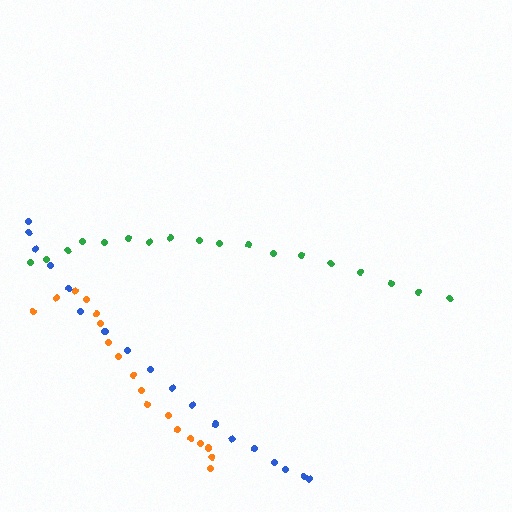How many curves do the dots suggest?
There are 3 distinct paths.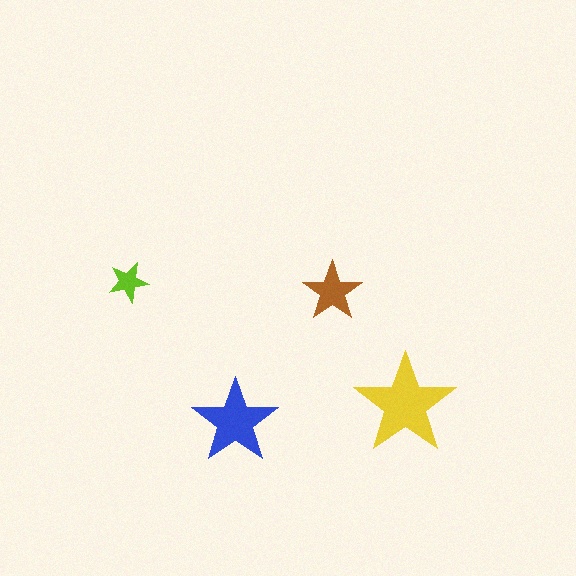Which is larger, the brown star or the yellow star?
The yellow one.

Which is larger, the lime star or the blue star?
The blue one.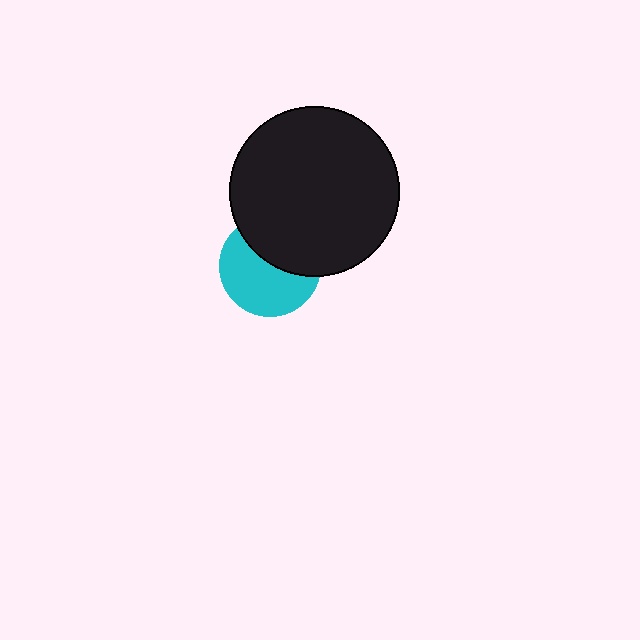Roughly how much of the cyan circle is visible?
About half of it is visible (roughly 58%).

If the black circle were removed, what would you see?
You would see the complete cyan circle.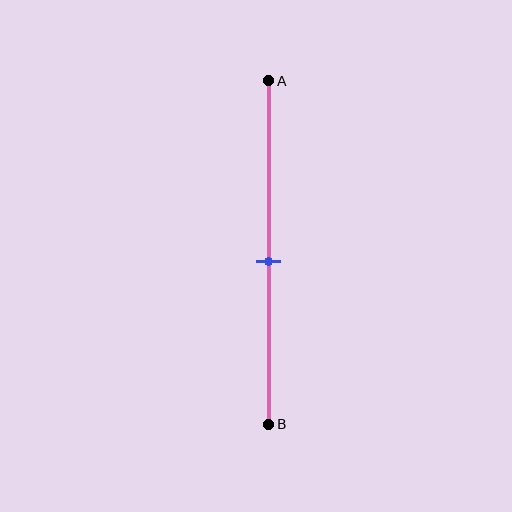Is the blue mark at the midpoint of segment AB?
Yes, the mark is approximately at the midpoint.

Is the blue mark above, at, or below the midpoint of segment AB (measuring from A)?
The blue mark is approximately at the midpoint of segment AB.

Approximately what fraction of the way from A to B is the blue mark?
The blue mark is approximately 55% of the way from A to B.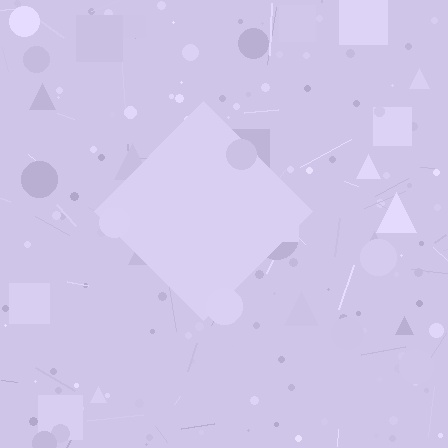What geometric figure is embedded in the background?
A diamond is embedded in the background.